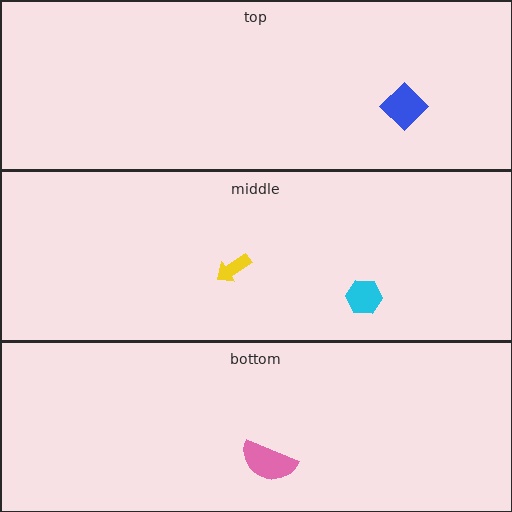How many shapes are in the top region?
1.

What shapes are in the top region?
The blue diamond.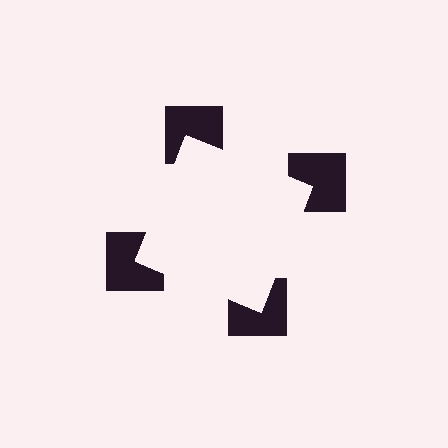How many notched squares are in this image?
There are 4 — one at each vertex of the illusory square.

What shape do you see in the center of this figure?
An illusory square — its edges are inferred from the aligned wedge cuts in the notched squares, not physically drawn.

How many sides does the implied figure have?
4 sides.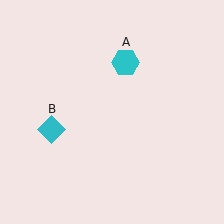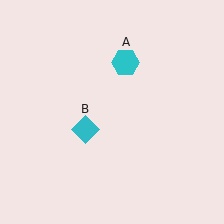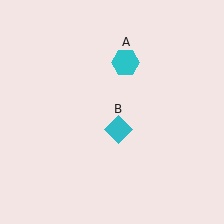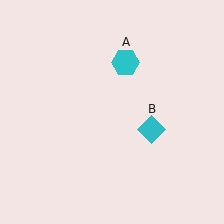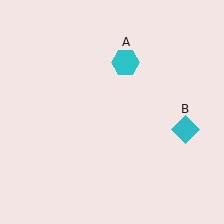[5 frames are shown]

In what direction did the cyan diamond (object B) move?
The cyan diamond (object B) moved right.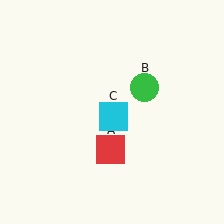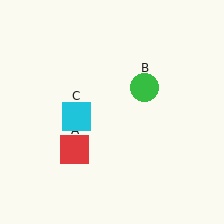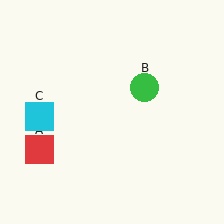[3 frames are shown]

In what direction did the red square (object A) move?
The red square (object A) moved left.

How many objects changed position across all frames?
2 objects changed position: red square (object A), cyan square (object C).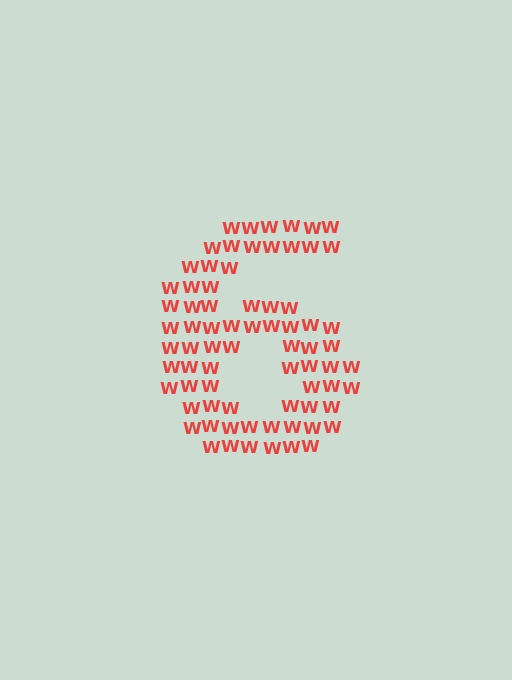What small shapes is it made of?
It is made of small letter W's.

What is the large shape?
The large shape is the digit 6.